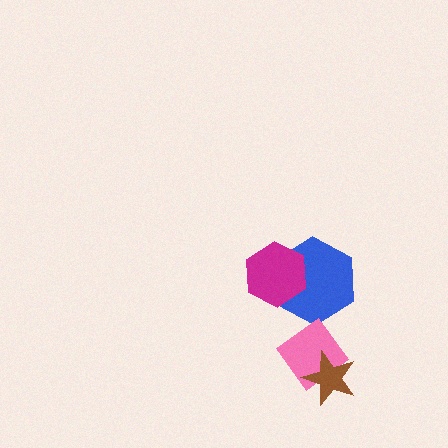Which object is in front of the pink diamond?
The brown star is in front of the pink diamond.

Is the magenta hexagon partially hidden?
No, no other shape covers it.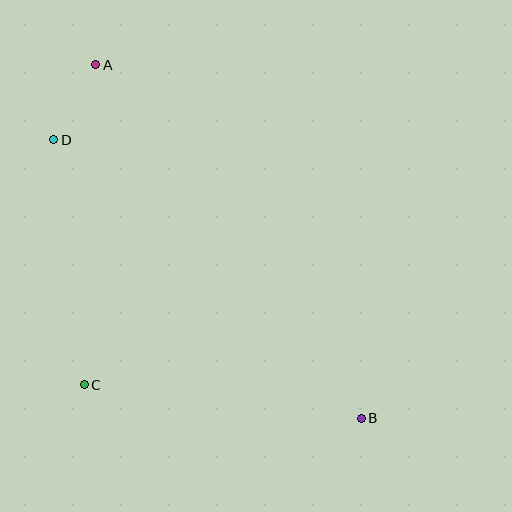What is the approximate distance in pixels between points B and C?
The distance between B and C is approximately 279 pixels.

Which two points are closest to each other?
Points A and D are closest to each other.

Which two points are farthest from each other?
Points A and B are farthest from each other.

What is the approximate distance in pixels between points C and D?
The distance between C and D is approximately 247 pixels.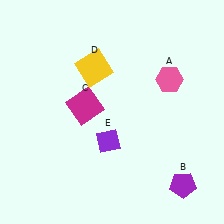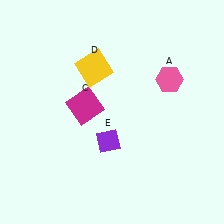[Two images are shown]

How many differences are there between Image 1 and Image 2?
There is 1 difference between the two images.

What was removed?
The purple pentagon (B) was removed in Image 2.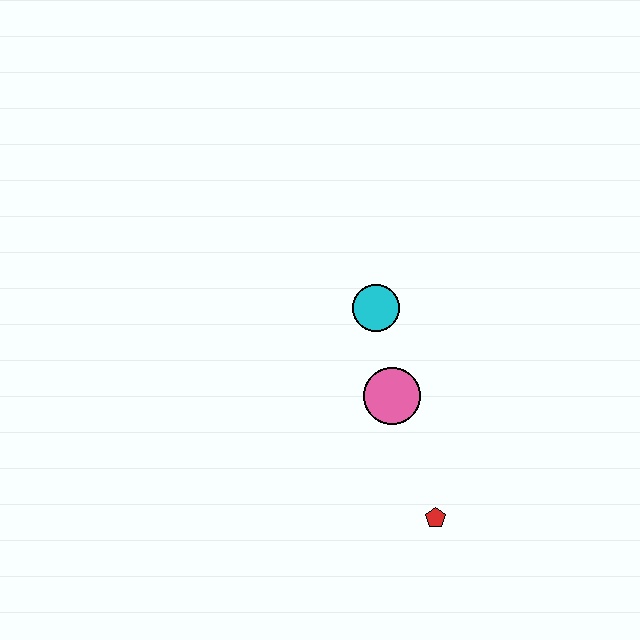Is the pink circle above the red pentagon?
Yes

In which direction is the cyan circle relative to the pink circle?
The cyan circle is above the pink circle.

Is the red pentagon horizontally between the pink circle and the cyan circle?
No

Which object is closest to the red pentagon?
The pink circle is closest to the red pentagon.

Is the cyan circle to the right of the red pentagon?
No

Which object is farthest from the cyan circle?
The red pentagon is farthest from the cyan circle.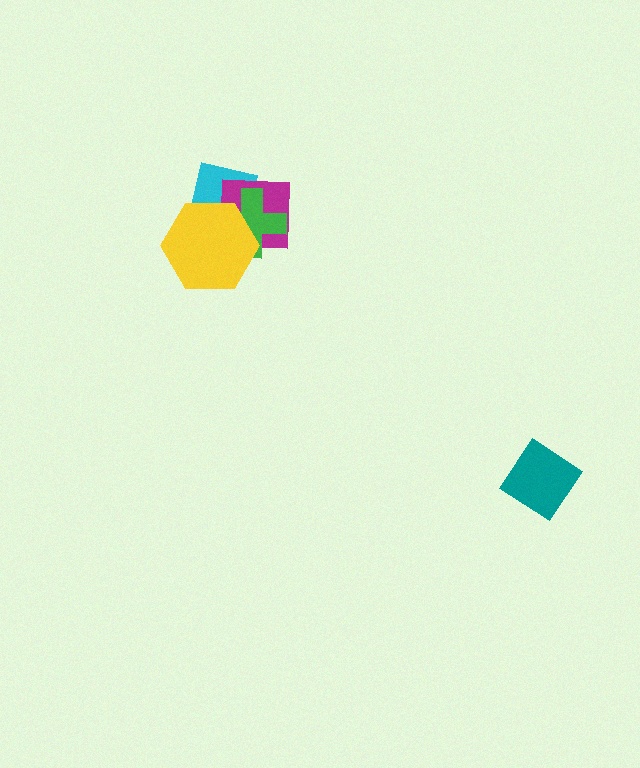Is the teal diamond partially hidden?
No, no other shape covers it.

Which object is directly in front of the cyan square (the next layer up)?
The magenta square is directly in front of the cyan square.